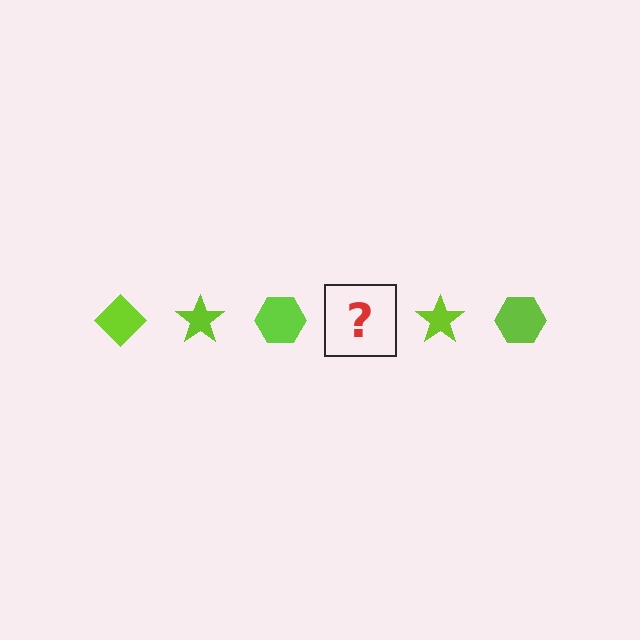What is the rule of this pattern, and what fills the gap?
The rule is that the pattern cycles through diamond, star, hexagon shapes in lime. The gap should be filled with a lime diamond.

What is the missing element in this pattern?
The missing element is a lime diamond.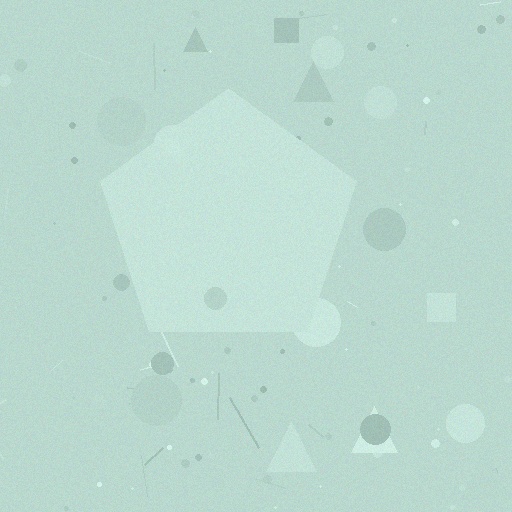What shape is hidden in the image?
A pentagon is hidden in the image.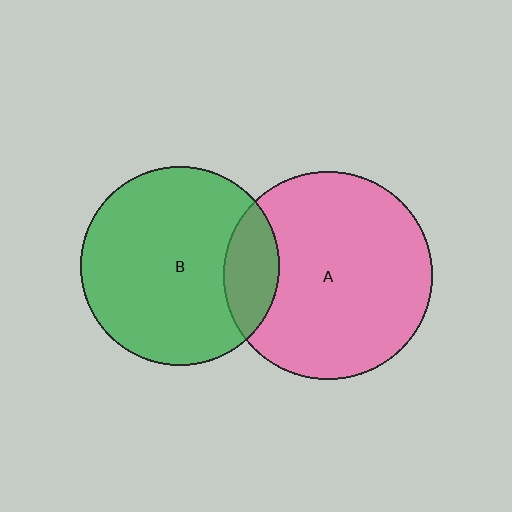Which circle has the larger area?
Circle A (pink).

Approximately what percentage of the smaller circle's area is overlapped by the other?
Approximately 15%.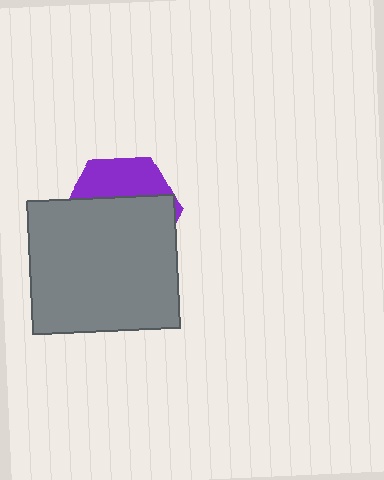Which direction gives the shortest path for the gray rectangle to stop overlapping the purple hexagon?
Moving down gives the shortest separation.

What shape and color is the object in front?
The object in front is a gray rectangle.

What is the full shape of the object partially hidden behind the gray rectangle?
The partially hidden object is a purple hexagon.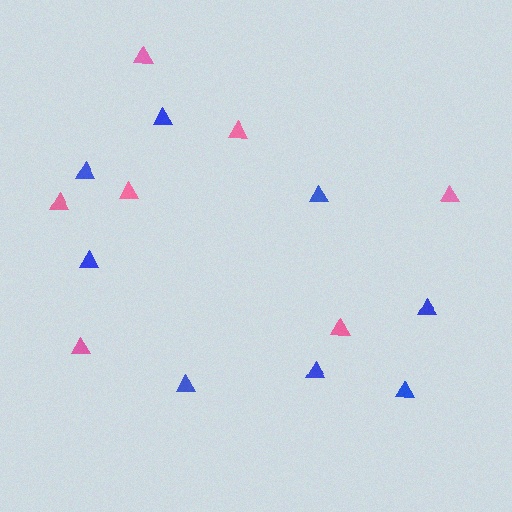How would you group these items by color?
There are 2 groups: one group of pink triangles (7) and one group of blue triangles (8).